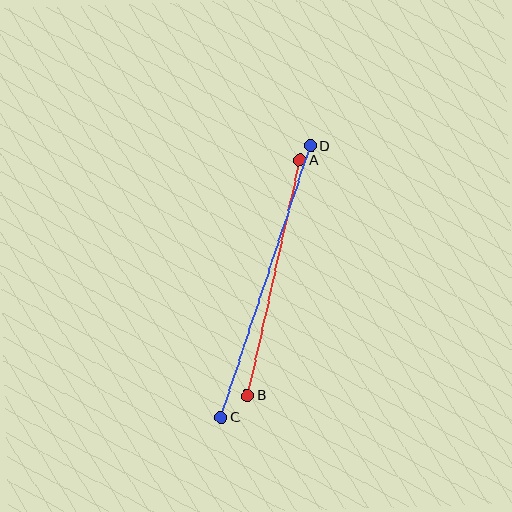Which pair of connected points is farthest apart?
Points C and D are farthest apart.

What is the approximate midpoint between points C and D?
The midpoint is at approximately (266, 282) pixels.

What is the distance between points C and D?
The distance is approximately 286 pixels.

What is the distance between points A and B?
The distance is approximately 241 pixels.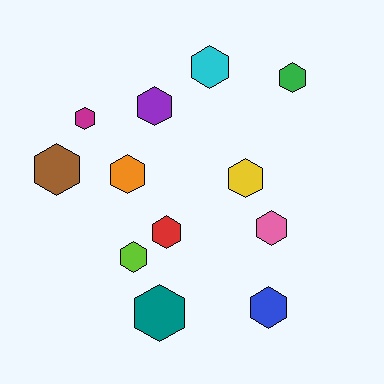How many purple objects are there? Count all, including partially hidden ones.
There is 1 purple object.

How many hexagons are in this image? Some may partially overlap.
There are 12 hexagons.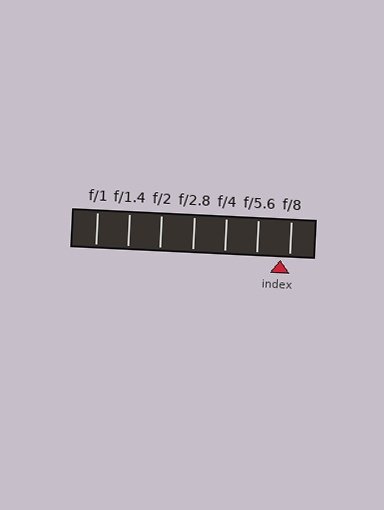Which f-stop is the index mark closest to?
The index mark is closest to f/8.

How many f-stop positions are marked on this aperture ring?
There are 7 f-stop positions marked.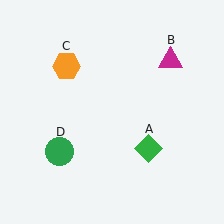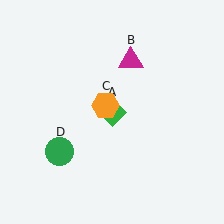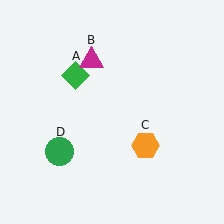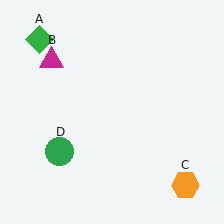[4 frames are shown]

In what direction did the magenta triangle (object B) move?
The magenta triangle (object B) moved left.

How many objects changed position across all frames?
3 objects changed position: green diamond (object A), magenta triangle (object B), orange hexagon (object C).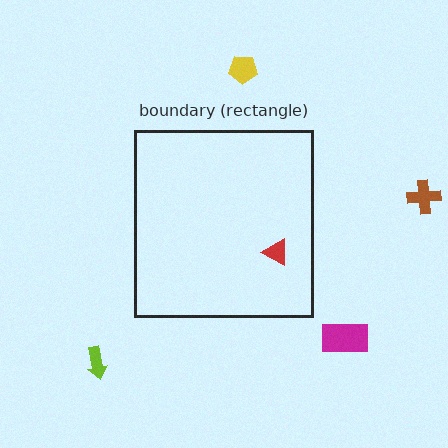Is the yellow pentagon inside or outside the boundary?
Outside.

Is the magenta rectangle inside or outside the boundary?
Outside.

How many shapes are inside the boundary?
1 inside, 4 outside.